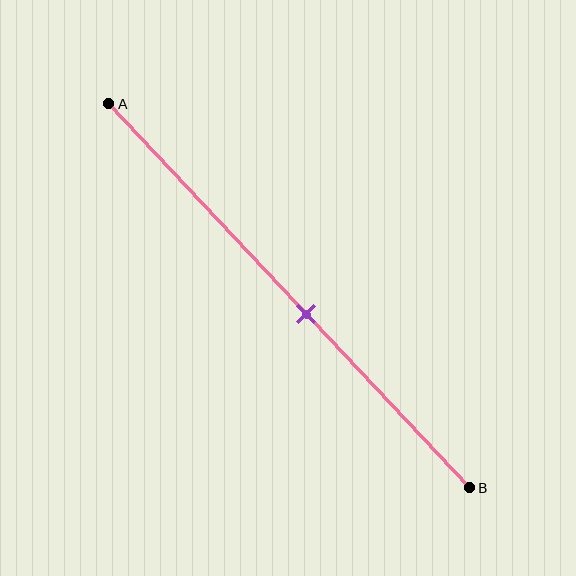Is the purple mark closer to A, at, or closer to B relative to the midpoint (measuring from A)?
The purple mark is closer to point B than the midpoint of segment AB.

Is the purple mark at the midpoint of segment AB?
No, the mark is at about 55% from A, not at the 50% midpoint.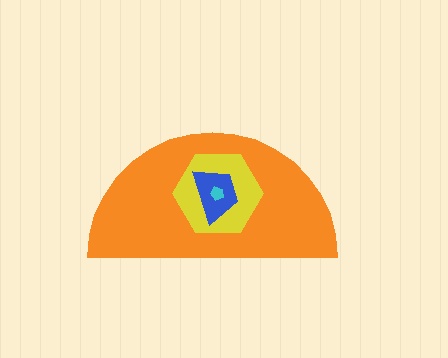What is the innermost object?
The cyan pentagon.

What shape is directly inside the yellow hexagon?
The blue trapezoid.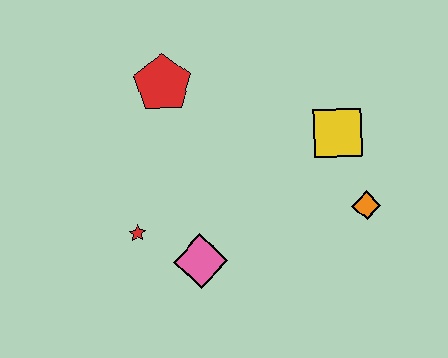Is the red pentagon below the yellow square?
No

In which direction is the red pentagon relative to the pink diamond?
The red pentagon is above the pink diamond.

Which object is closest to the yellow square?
The orange diamond is closest to the yellow square.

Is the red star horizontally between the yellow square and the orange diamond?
No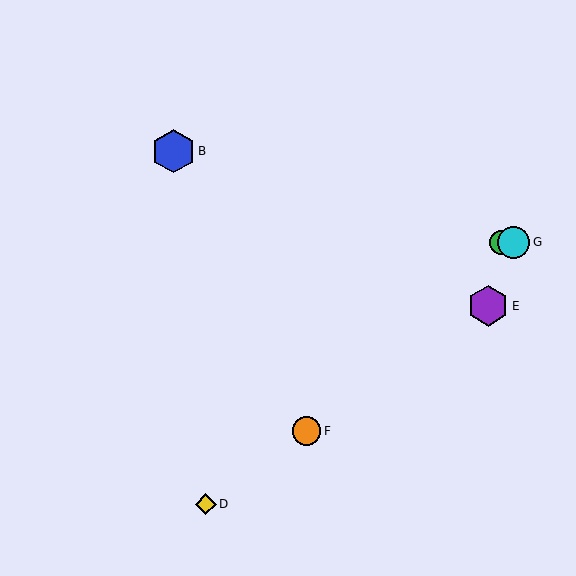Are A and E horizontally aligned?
No, A is at y≈242 and E is at y≈306.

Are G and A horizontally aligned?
Yes, both are at y≈242.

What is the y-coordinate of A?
Object A is at y≈242.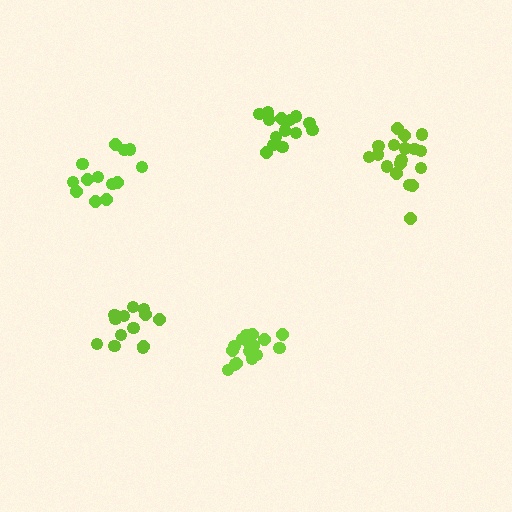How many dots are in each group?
Group 1: 13 dots, Group 2: 13 dots, Group 3: 14 dots, Group 4: 16 dots, Group 5: 18 dots (74 total).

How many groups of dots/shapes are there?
There are 5 groups.